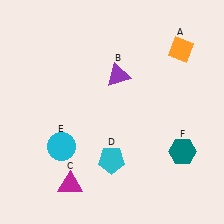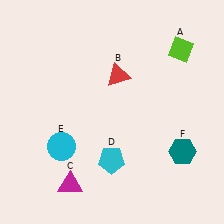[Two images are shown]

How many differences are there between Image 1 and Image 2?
There are 2 differences between the two images.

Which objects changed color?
A changed from orange to lime. B changed from purple to red.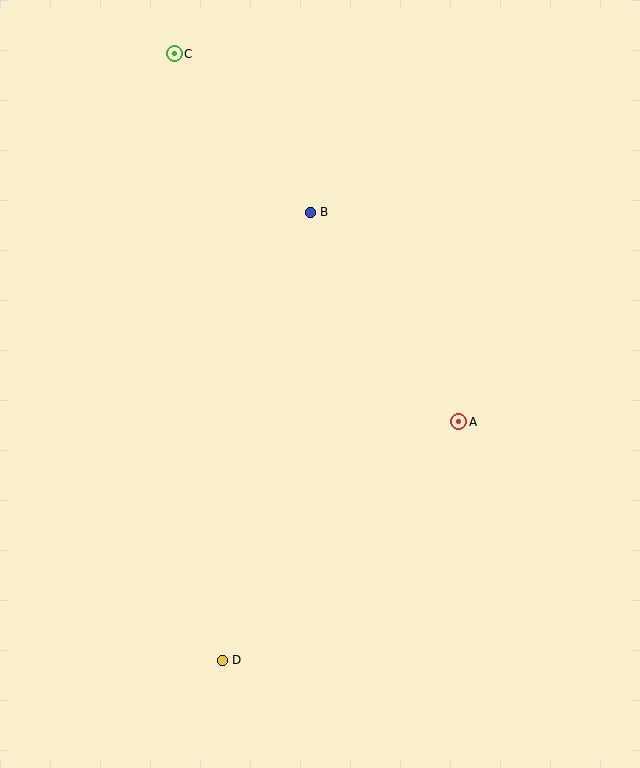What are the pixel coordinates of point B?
Point B is at (310, 212).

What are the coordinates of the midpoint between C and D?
The midpoint between C and D is at (198, 357).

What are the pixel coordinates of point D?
Point D is at (222, 660).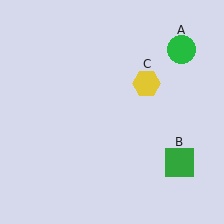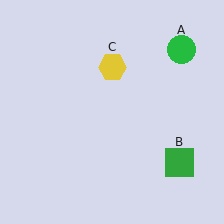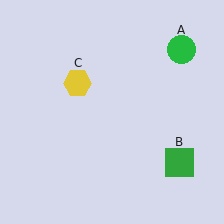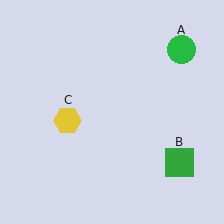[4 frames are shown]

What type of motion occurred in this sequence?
The yellow hexagon (object C) rotated counterclockwise around the center of the scene.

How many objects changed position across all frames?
1 object changed position: yellow hexagon (object C).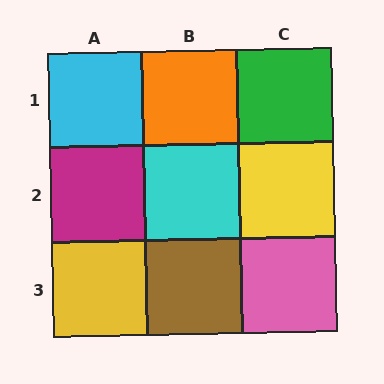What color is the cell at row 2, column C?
Yellow.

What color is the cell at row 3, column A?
Yellow.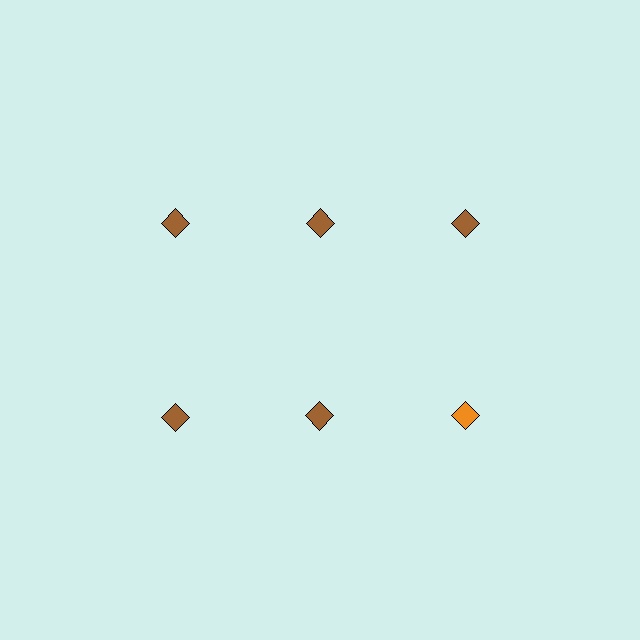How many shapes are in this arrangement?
There are 6 shapes arranged in a grid pattern.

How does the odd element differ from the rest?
It has a different color: orange instead of brown.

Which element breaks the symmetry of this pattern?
The orange diamond in the second row, center column breaks the symmetry. All other shapes are brown diamonds.